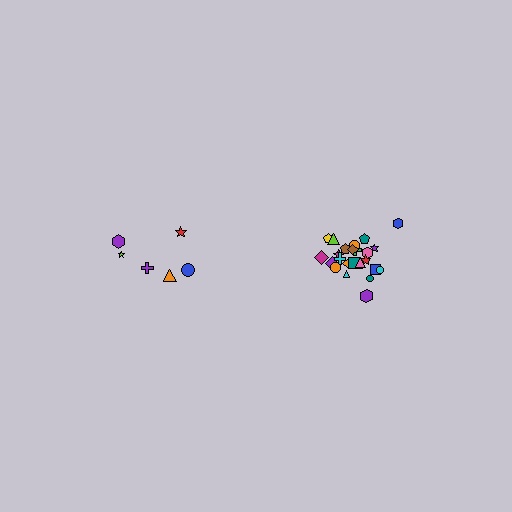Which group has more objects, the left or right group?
The right group.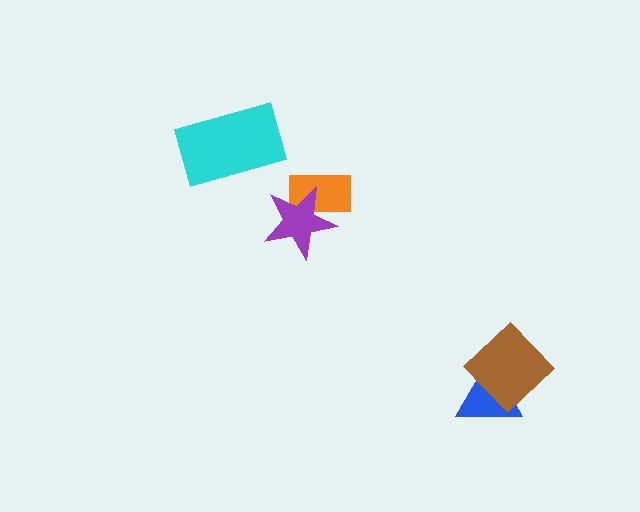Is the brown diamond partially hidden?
No, no other shape covers it.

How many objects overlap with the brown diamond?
1 object overlaps with the brown diamond.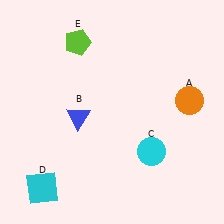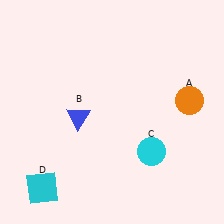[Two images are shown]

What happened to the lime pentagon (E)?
The lime pentagon (E) was removed in Image 2. It was in the top-left area of Image 1.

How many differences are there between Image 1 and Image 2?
There is 1 difference between the two images.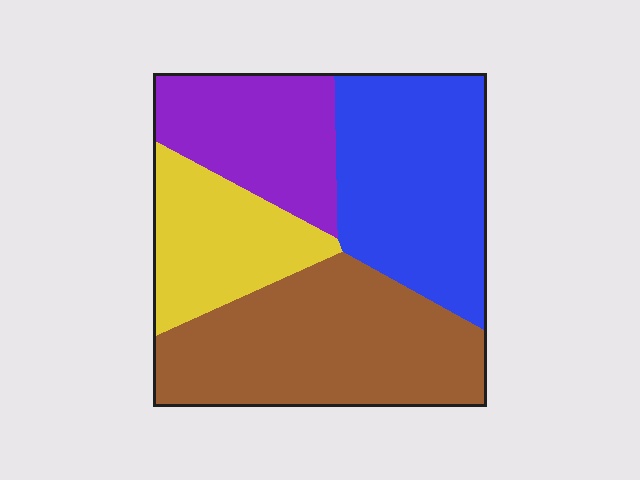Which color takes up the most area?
Brown, at roughly 35%.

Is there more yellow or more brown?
Brown.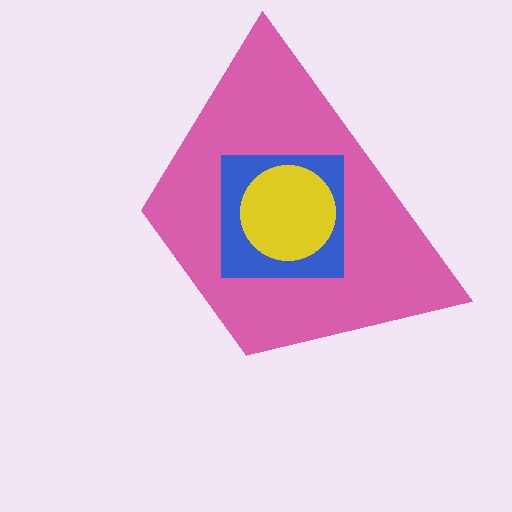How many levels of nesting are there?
3.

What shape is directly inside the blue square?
The yellow circle.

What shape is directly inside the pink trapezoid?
The blue square.